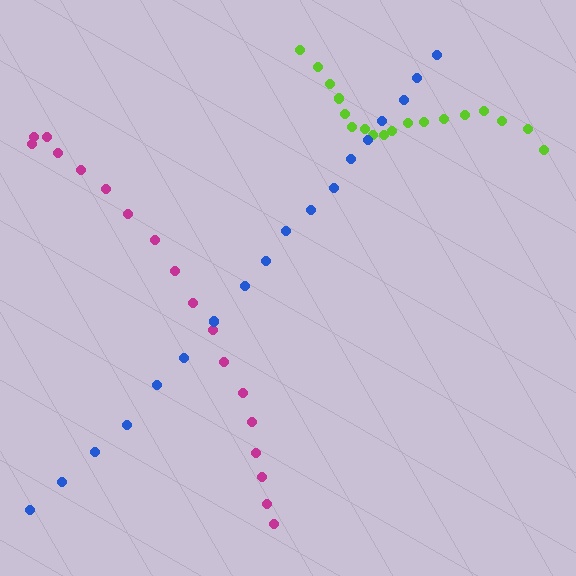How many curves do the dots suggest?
There are 3 distinct paths.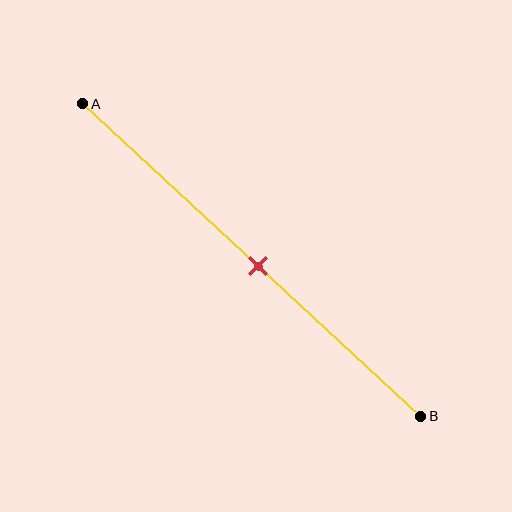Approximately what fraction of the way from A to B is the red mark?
The red mark is approximately 50% of the way from A to B.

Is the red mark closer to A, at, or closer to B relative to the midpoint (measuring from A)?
The red mark is approximately at the midpoint of segment AB.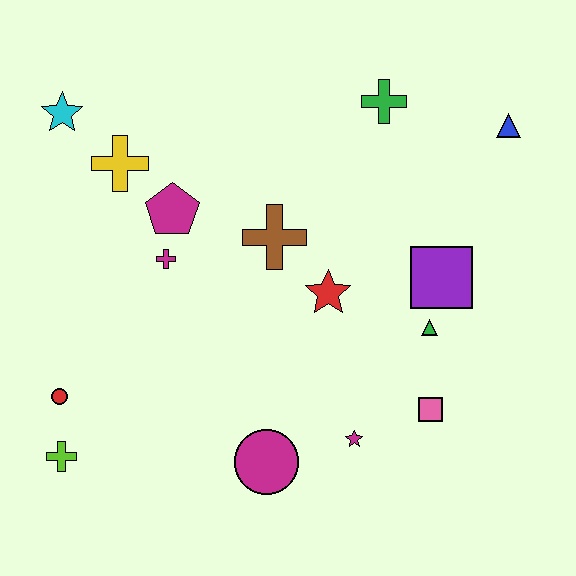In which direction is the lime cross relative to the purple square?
The lime cross is to the left of the purple square.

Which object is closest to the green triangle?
The purple square is closest to the green triangle.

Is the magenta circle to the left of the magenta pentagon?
No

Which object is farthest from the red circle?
The blue triangle is farthest from the red circle.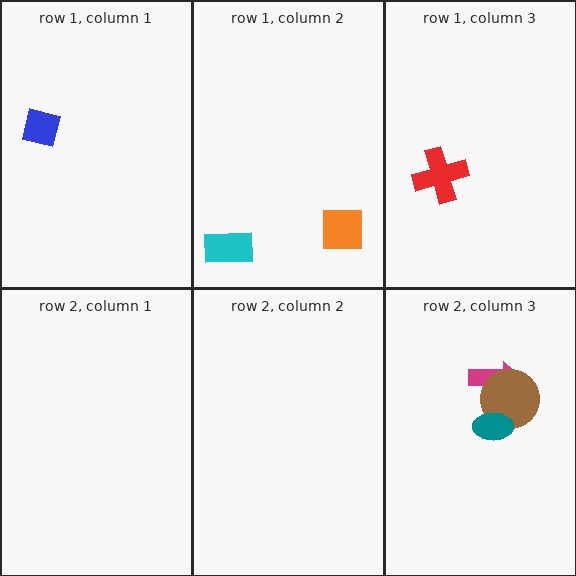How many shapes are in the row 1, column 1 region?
1.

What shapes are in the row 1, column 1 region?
The blue square.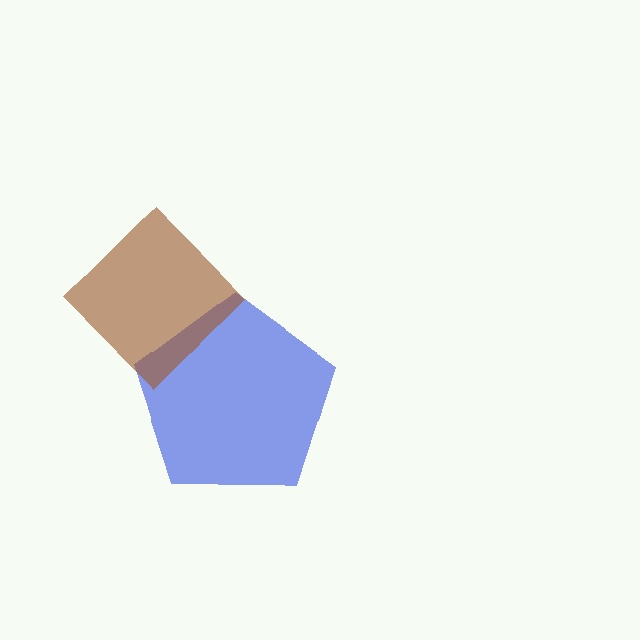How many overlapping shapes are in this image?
There are 2 overlapping shapes in the image.